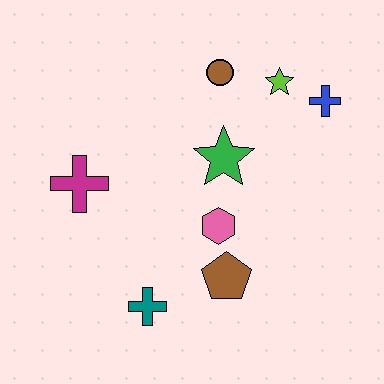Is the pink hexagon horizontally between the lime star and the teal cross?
Yes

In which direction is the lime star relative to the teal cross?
The lime star is above the teal cross.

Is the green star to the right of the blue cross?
No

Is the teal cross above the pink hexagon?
No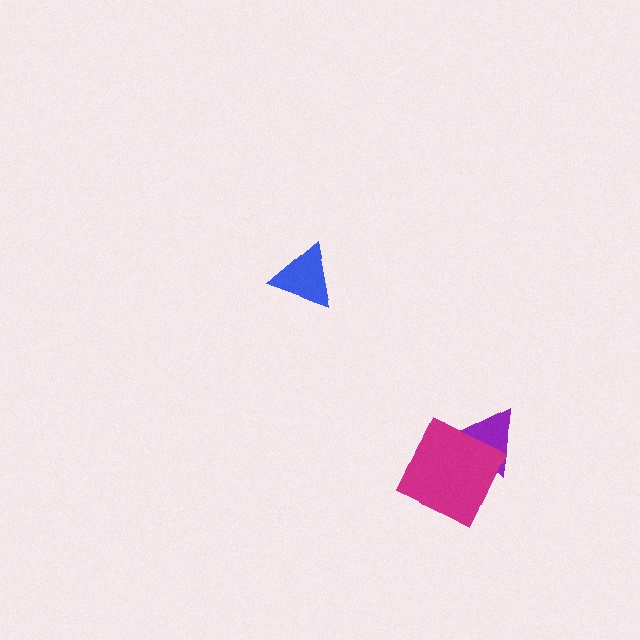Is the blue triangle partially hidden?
No, no other shape covers it.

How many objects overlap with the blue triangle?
0 objects overlap with the blue triangle.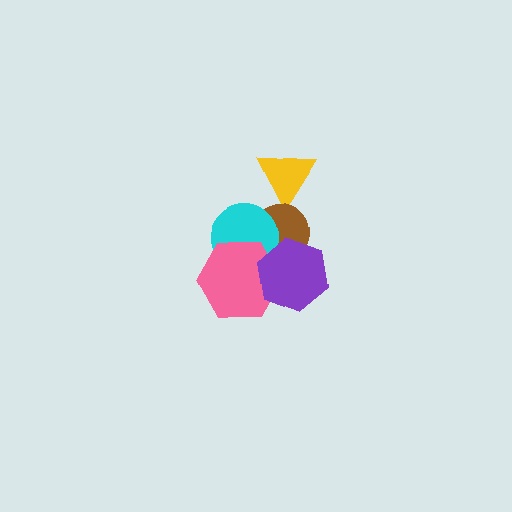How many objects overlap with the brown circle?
3 objects overlap with the brown circle.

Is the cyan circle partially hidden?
Yes, it is partially covered by another shape.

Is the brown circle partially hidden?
Yes, it is partially covered by another shape.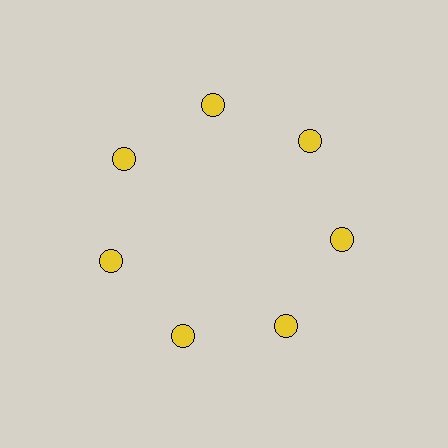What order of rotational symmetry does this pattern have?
This pattern has 7-fold rotational symmetry.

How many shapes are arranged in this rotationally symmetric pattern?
There are 7 shapes, arranged in 7 groups of 1.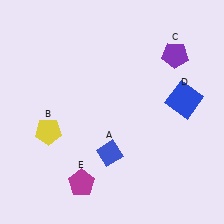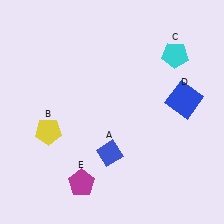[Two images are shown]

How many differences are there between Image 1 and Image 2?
There is 1 difference between the two images.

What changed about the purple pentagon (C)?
In Image 1, C is purple. In Image 2, it changed to cyan.